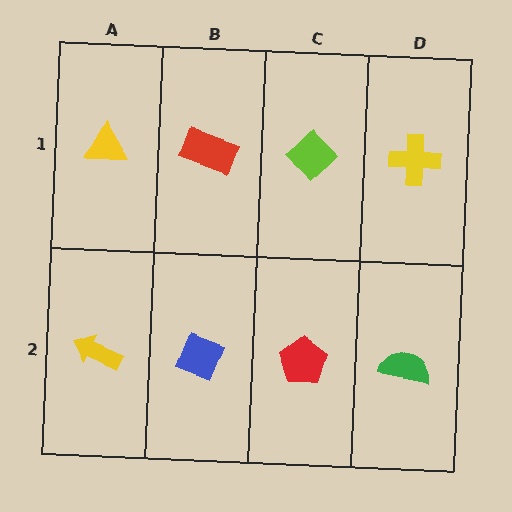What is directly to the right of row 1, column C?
A yellow cross.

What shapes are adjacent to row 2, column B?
A red rectangle (row 1, column B), a yellow arrow (row 2, column A), a red pentagon (row 2, column C).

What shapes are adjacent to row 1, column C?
A red pentagon (row 2, column C), a red rectangle (row 1, column B), a yellow cross (row 1, column D).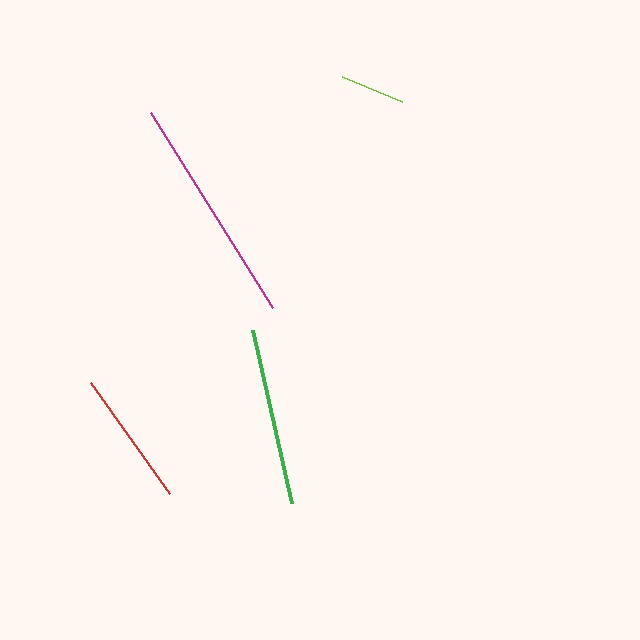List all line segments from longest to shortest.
From longest to shortest: magenta, green, red, lime.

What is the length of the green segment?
The green segment is approximately 178 pixels long.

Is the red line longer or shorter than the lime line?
The red line is longer than the lime line.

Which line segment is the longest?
The magenta line is the longest at approximately 230 pixels.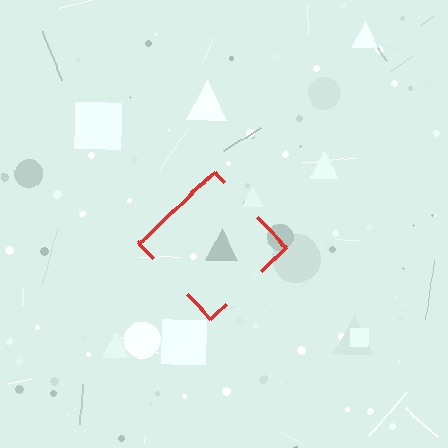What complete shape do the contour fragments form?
The contour fragments form a diamond.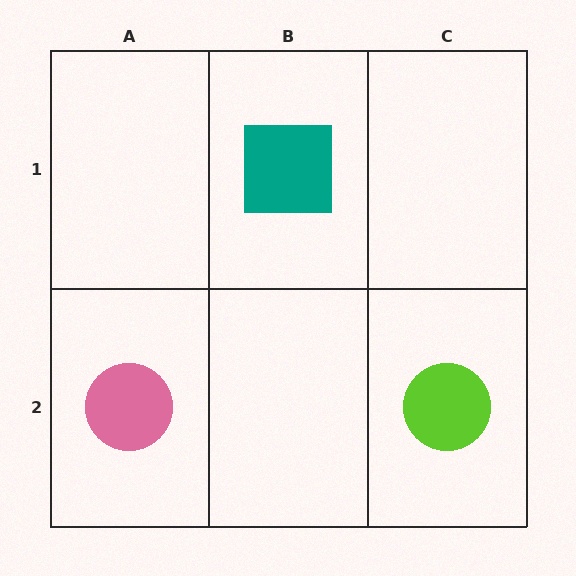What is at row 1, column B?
A teal square.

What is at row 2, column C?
A lime circle.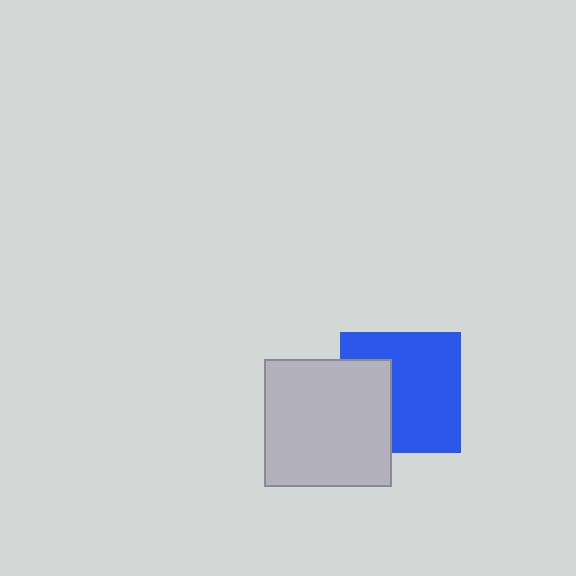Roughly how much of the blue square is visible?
Most of it is visible (roughly 67%).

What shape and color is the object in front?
The object in front is a light gray square.